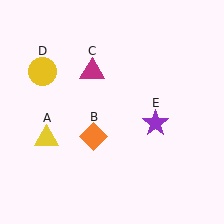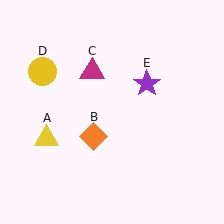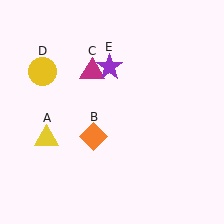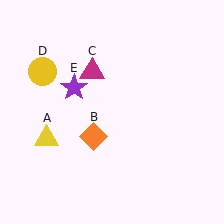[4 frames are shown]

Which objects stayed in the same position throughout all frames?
Yellow triangle (object A) and orange diamond (object B) and magenta triangle (object C) and yellow circle (object D) remained stationary.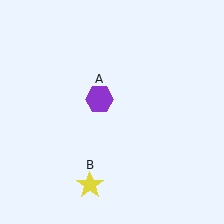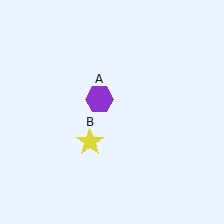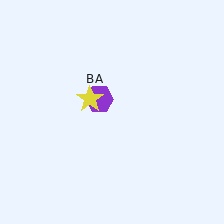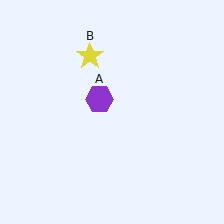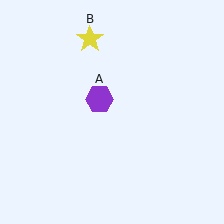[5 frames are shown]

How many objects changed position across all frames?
1 object changed position: yellow star (object B).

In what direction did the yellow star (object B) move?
The yellow star (object B) moved up.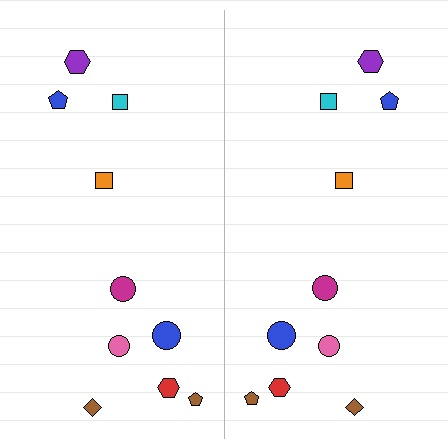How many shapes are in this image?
There are 20 shapes in this image.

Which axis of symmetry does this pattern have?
The pattern has a vertical axis of symmetry running through the center of the image.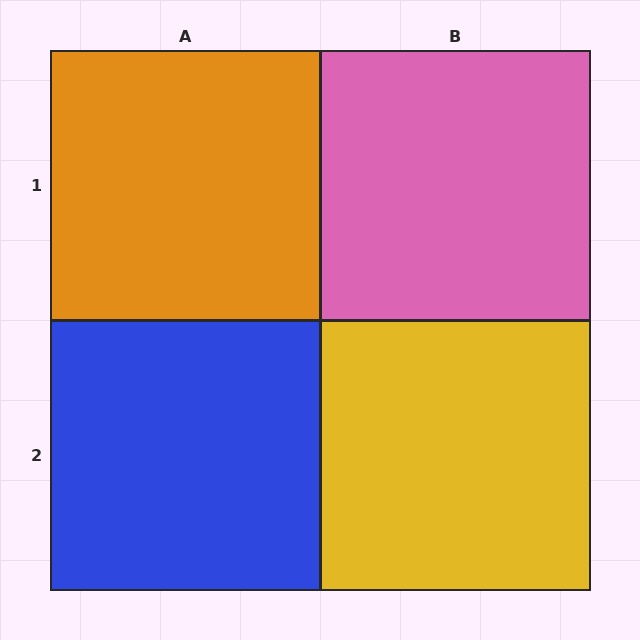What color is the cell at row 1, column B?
Pink.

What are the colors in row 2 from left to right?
Blue, yellow.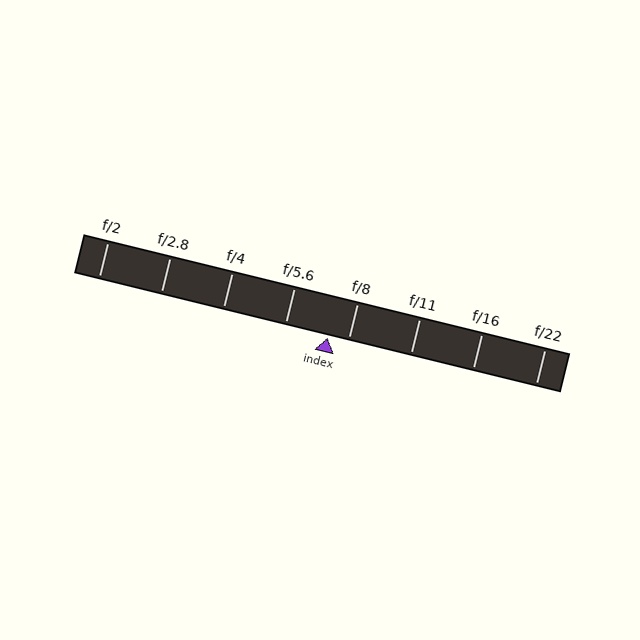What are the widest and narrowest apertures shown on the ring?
The widest aperture shown is f/2 and the narrowest is f/22.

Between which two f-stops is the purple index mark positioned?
The index mark is between f/5.6 and f/8.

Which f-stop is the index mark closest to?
The index mark is closest to f/8.